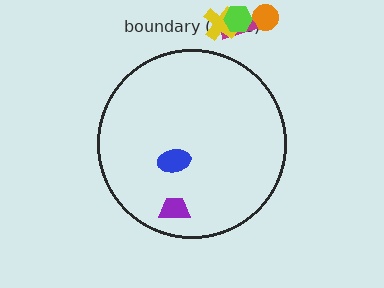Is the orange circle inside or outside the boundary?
Outside.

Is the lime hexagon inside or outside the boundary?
Outside.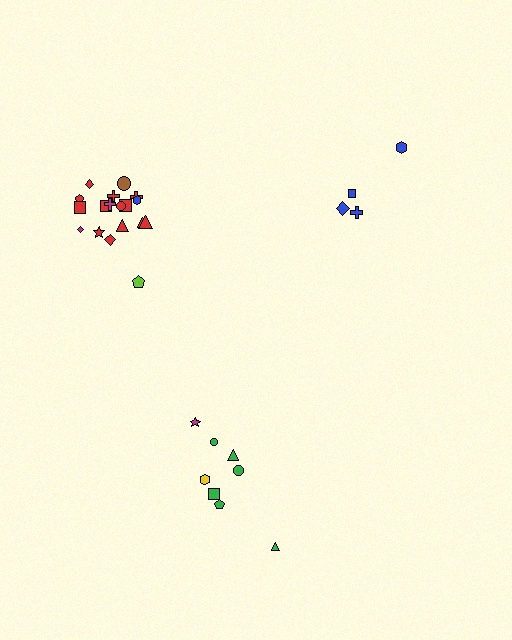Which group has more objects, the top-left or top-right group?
The top-left group.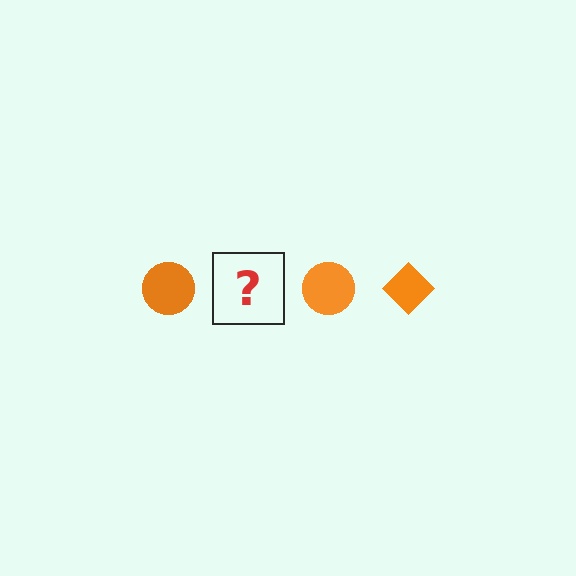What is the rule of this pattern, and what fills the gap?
The rule is that the pattern cycles through circle, diamond shapes in orange. The gap should be filled with an orange diamond.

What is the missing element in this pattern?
The missing element is an orange diamond.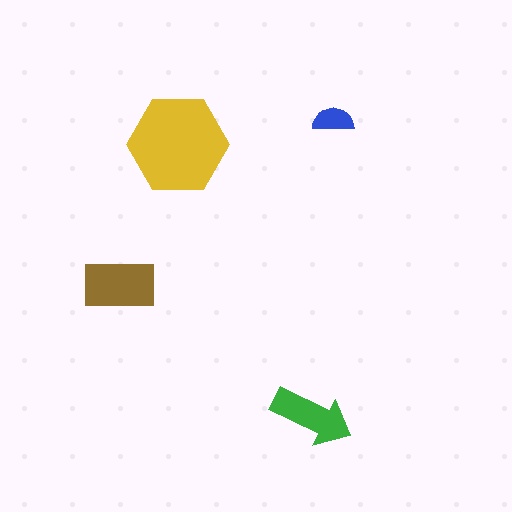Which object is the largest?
The yellow hexagon.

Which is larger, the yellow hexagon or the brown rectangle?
The yellow hexagon.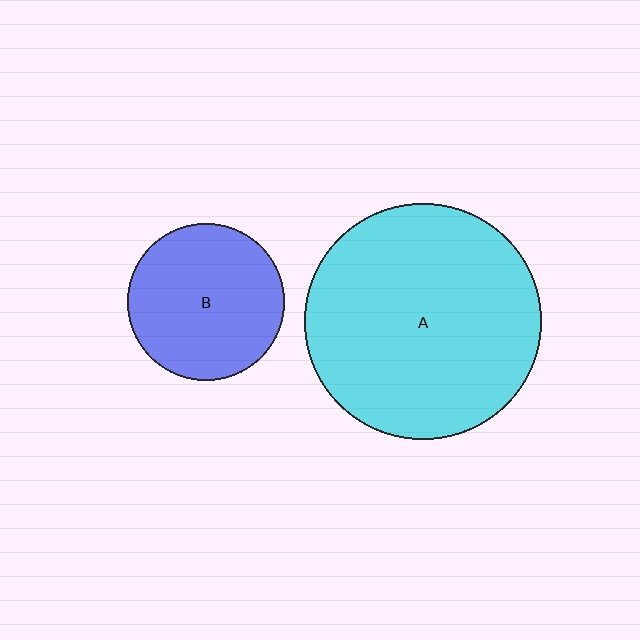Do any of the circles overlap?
No, none of the circles overlap.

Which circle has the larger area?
Circle A (cyan).